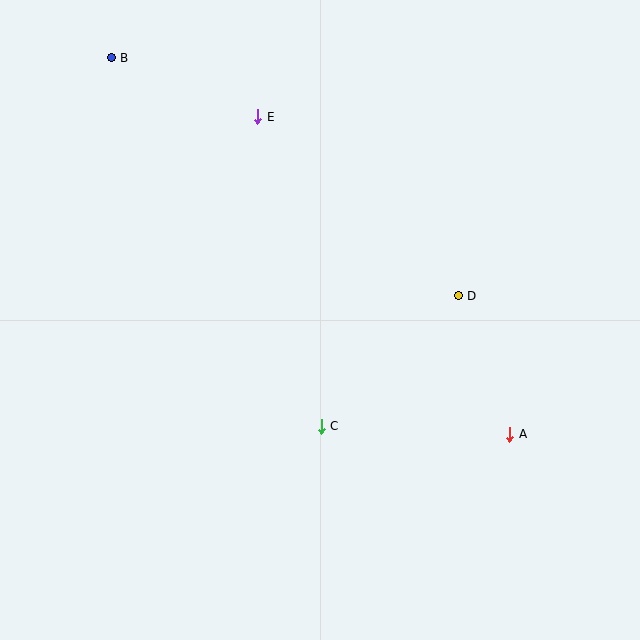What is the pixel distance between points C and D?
The distance between C and D is 189 pixels.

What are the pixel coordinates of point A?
Point A is at (510, 434).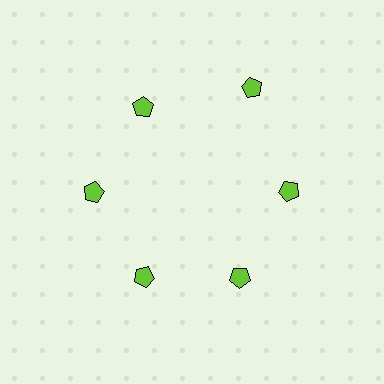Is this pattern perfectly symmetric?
No. The 6 lime pentagons are arranged in a ring, but one element near the 1 o'clock position is pushed outward from the center, breaking the 6-fold rotational symmetry.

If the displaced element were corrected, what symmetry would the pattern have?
It would have 6-fold rotational symmetry — the pattern would map onto itself every 60 degrees.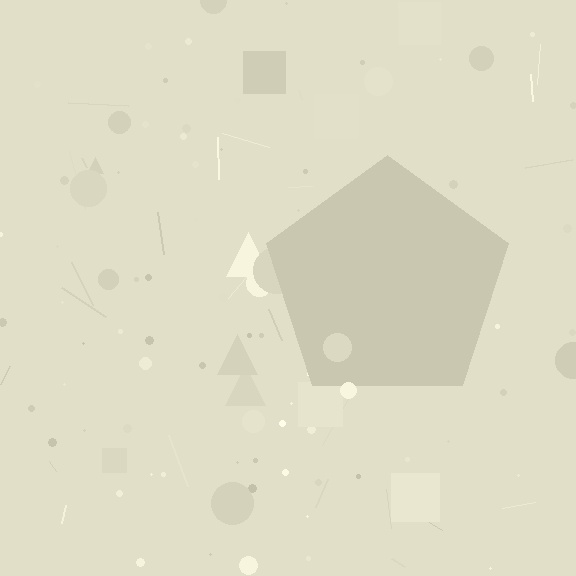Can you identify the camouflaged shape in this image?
The camouflaged shape is a pentagon.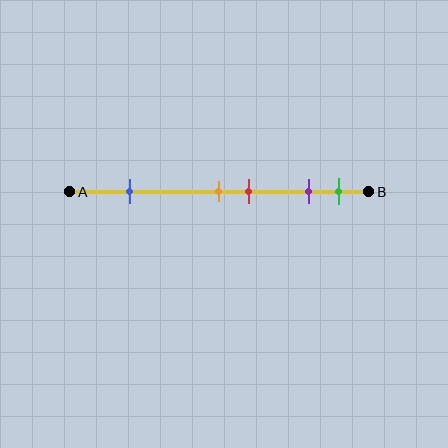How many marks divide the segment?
There are 5 marks dividing the segment.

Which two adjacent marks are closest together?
The orange and red marks are the closest adjacent pair.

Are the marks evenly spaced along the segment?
No, the marks are not evenly spaced.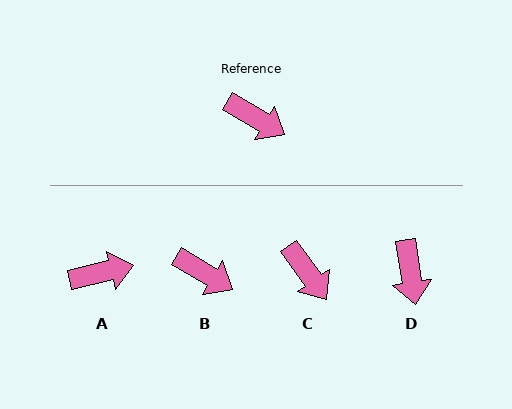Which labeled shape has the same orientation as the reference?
B.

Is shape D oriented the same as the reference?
No, it is off by about 51 degrees.